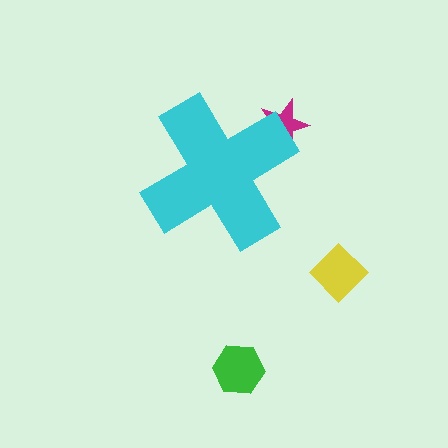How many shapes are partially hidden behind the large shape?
1 shape is partially hidden.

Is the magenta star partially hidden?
Yes, the magenta star is partially hidden behind the cyan cross.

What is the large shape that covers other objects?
A cyan cross.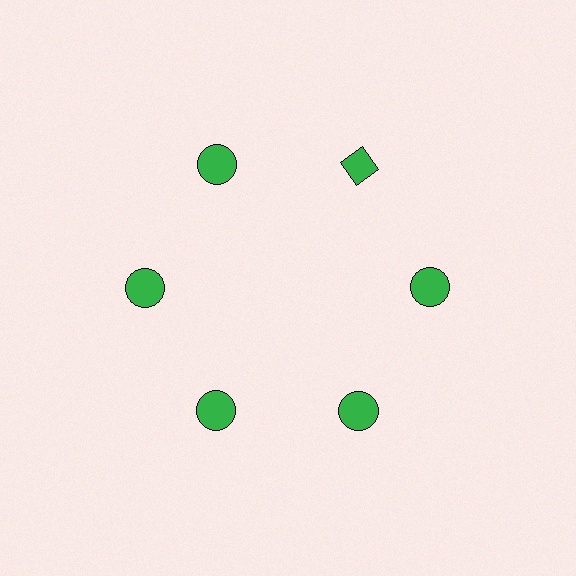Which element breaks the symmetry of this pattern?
The green diamond at roughly the 1 o'clock position breaks the symmetry. All other shapes are green circles.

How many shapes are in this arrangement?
There are 6 shapes arranged in a ring pattern.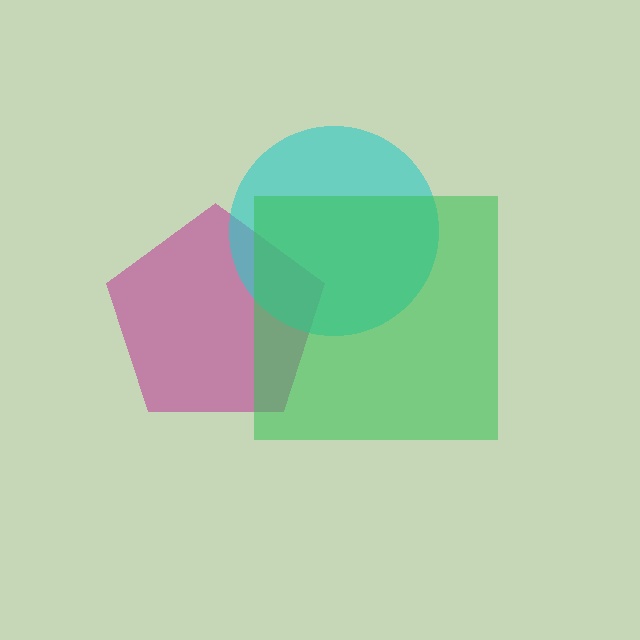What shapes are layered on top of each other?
The layered shapes are: a magenta pentagon, a cyan circle, a green square.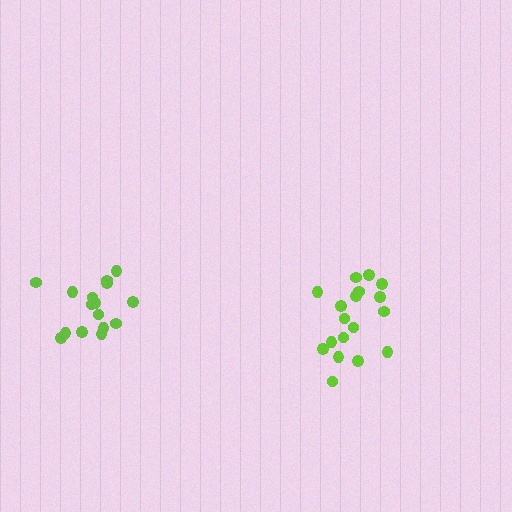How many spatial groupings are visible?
There are 2 spatial groupings.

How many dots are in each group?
Group 1: 16 dots, Group 2: 18 dots (34 total).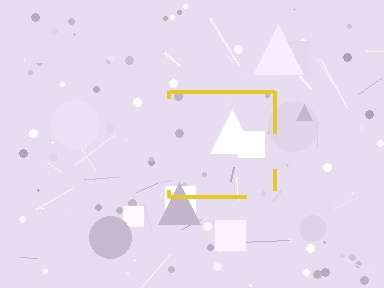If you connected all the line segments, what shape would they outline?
They would outline a square.